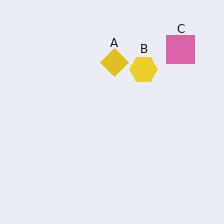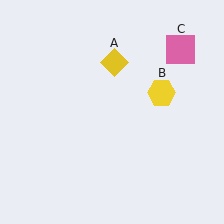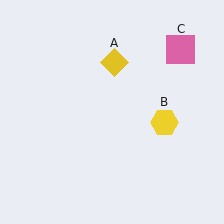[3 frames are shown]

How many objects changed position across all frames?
1 object changed position: yellow hexagon (object B).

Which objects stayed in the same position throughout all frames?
Yellow diamond (object A) and pink square (object C) remained stationary.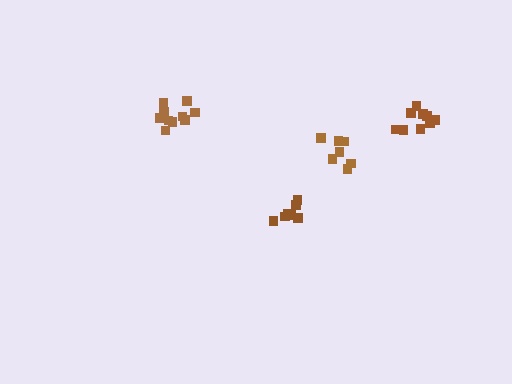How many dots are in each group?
Group 1: 7 dots, Group 2: 10 dots, Group 3: 8 dots, Group 4: 10 dots (35 total).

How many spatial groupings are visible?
There are 4 spatial groupings.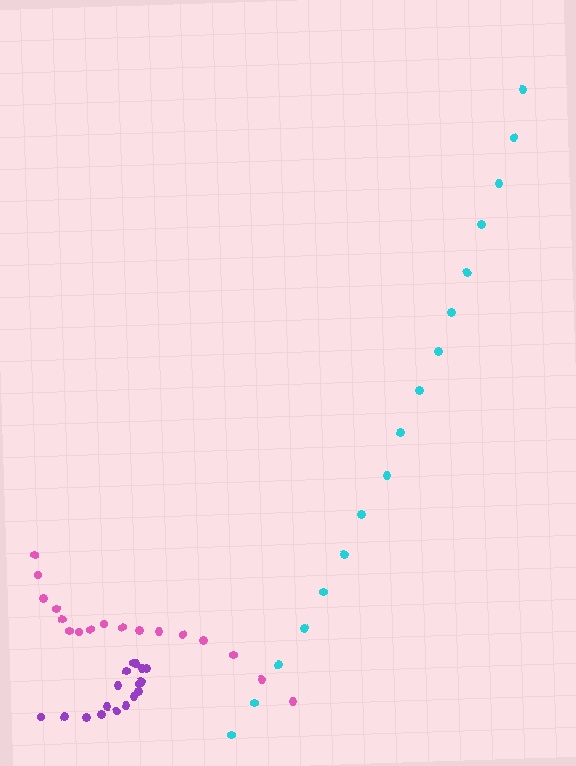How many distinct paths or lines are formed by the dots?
There are 3 distinct paths.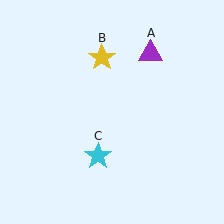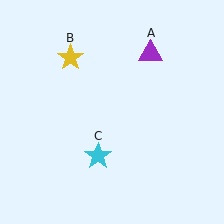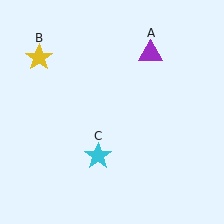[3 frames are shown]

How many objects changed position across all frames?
1 object changed position: yellow star (object B).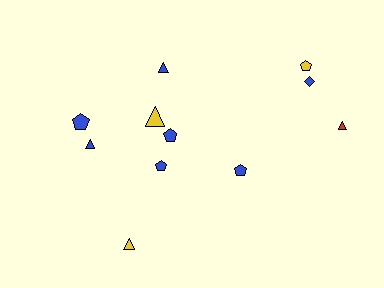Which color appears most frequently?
Blue, with 7 objects.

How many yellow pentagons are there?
There is 1 yellow pentagon.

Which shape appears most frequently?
Triangle, with 5 objects.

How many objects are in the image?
There are 11 objects.